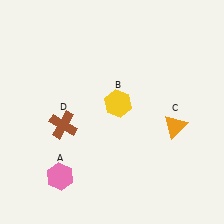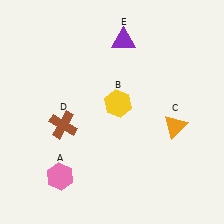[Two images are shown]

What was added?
A purple triangle (E) was added in Image 2.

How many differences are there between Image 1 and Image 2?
There is 1 difference between the two images.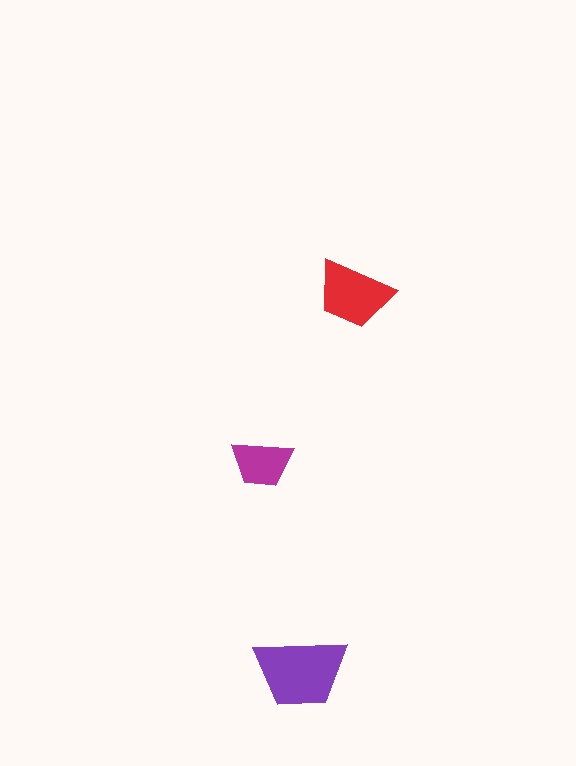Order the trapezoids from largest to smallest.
the purple one, the red one, the magenta one.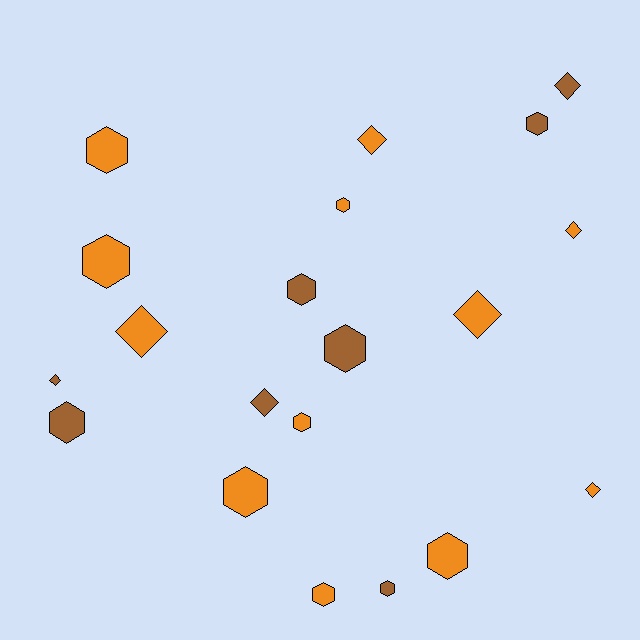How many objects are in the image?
There are 20 objects.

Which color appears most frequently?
Orange, with 12 objects.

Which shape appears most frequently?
Hexagon, with 12 objects.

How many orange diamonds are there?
There are 5 orange diamonds.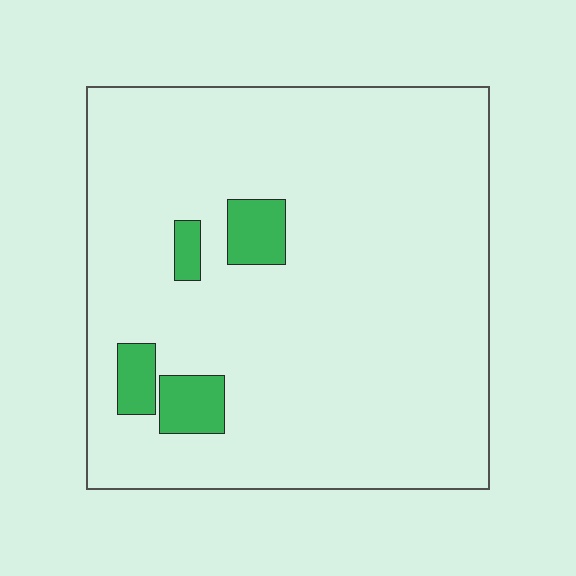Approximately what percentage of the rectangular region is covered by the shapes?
Approximately 10%.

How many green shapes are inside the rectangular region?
4.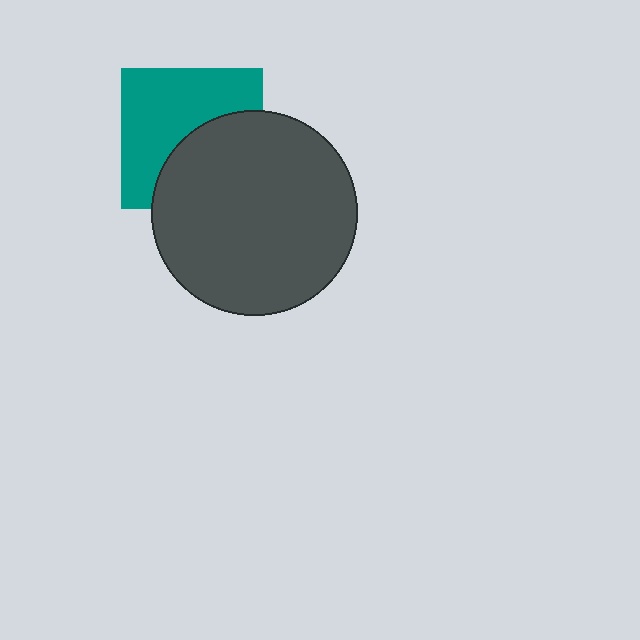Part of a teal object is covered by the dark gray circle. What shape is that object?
It is a square.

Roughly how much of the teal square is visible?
About half of it is visible (roughly 56%).